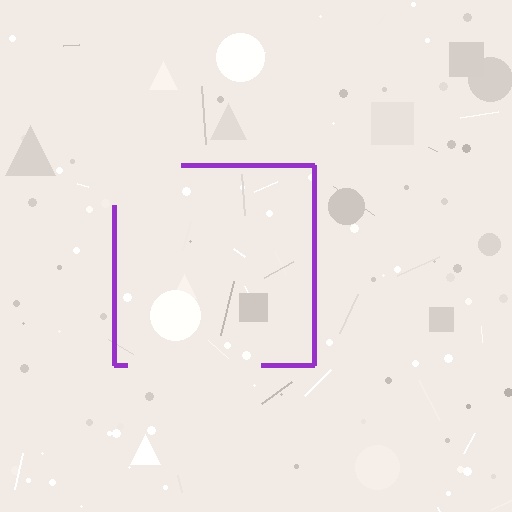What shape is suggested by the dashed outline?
The dashed outline suggests a square.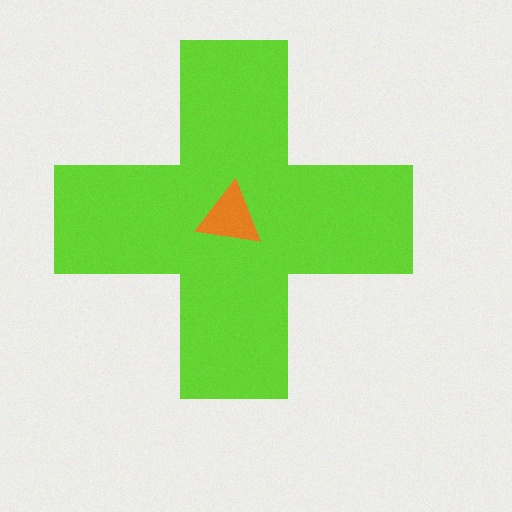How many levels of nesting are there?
2.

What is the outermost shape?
The lime cross.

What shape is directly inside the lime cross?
The orange triangle.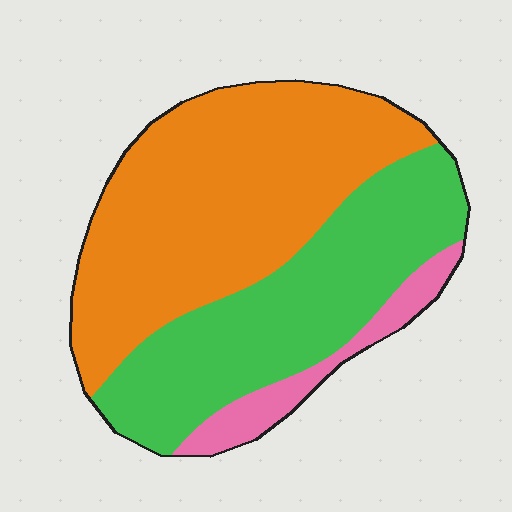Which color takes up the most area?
Orange, at roughly 50%.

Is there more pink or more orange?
Orange.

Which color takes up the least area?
Pink, at roughly 10%.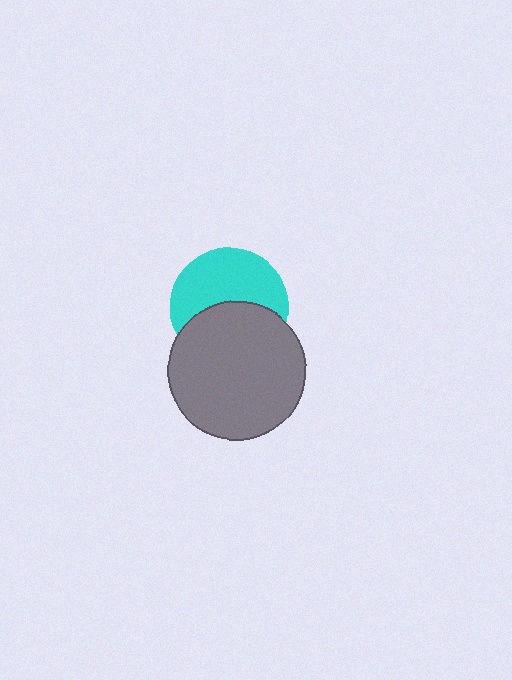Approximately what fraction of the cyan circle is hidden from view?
Roughly 46% of the cyan circle is hidden behind the gray circle.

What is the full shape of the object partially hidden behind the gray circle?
The partially hidden object is a cyan circle.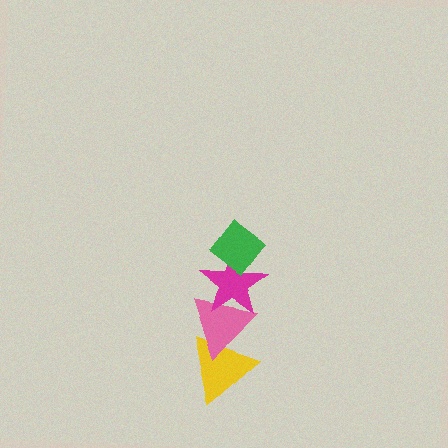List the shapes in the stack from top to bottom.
From top to bottom: the green diamond, the magenta star, the pink triangle, the yellow triangle.